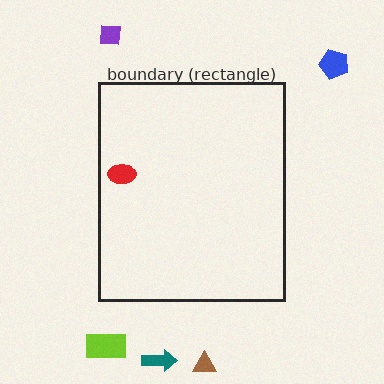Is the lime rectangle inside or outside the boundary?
Outside.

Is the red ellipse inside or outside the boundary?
Inside.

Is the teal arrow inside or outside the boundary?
Outside.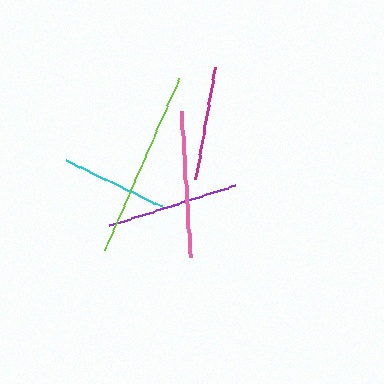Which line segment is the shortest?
The cyan line is the shortest at approximately 107 pixels.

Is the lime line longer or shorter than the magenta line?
The lime line is longer than the magenta line.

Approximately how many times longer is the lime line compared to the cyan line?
The lime line is approximately 1.7 times the length of the cyan line.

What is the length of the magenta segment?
The magenta segment is approximately 113 pixels long.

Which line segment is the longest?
The lime line is the longest at approximately 186 pixels.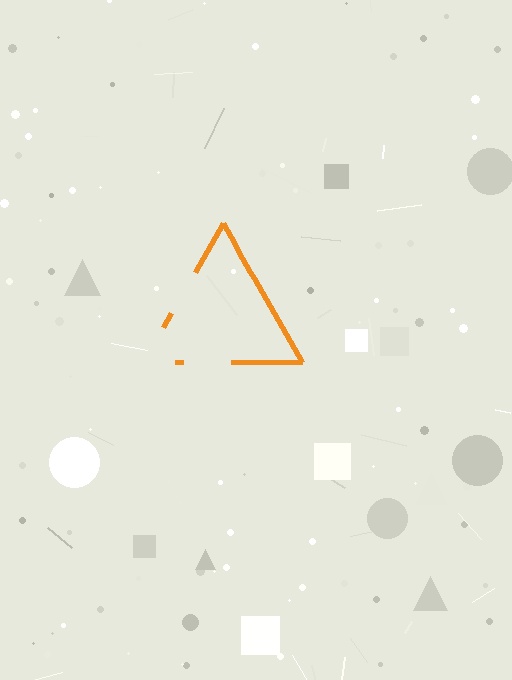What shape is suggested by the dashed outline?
The dashed outline suggests a triangle.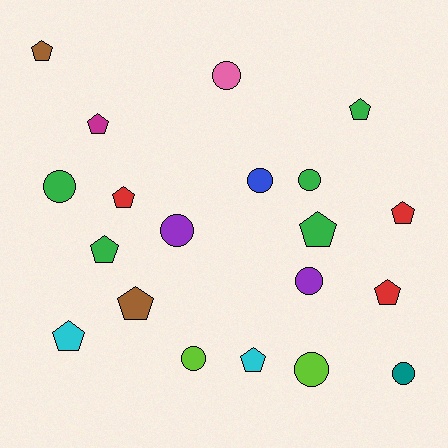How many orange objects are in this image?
There are no orange objects.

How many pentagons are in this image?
There are 11 pentagons.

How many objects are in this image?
There are 20 objects.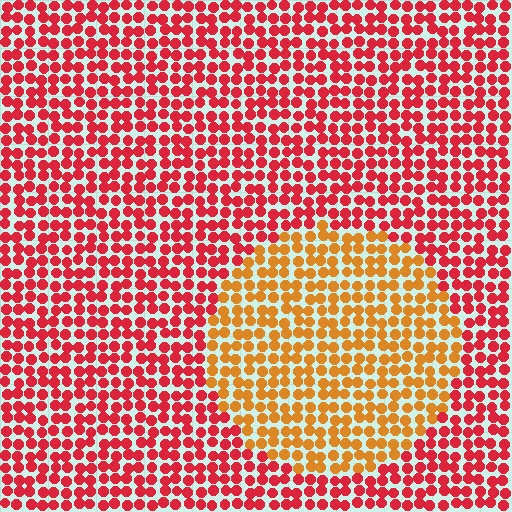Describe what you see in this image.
The image is filled with small red elements in a uniform arrangement. A circle-shaped region is visible where the elements are tinted to a slightly different hue, forming a subtle color boundary.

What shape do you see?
I see a circle.